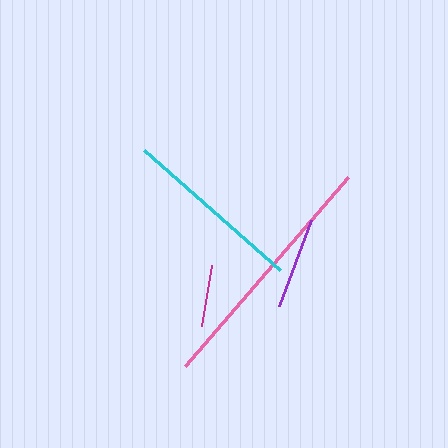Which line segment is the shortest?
The magenta line is the shortest at approximately 62 pixels.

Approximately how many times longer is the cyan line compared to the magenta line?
The cyan line is approximately 2.9 times the length of the magenta line.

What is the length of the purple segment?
The purple segment is approximately 92 pixels long.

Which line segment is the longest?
The pink line is the longest at approximately 250 pixels.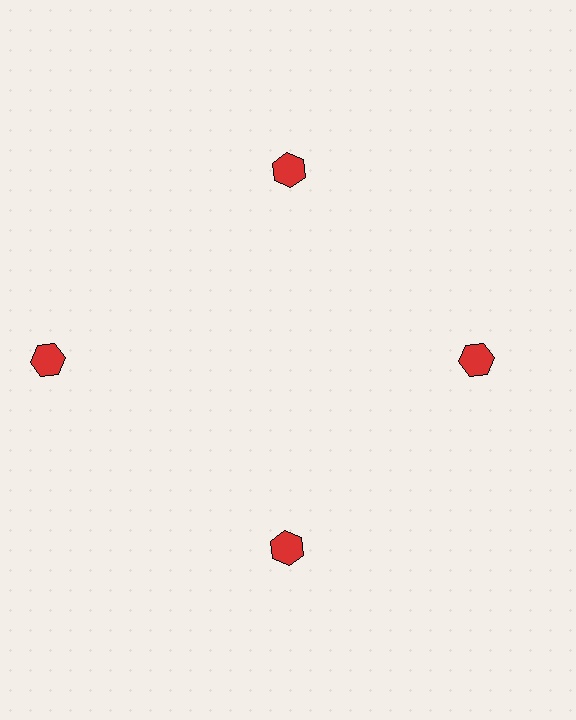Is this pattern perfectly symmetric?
No. The 4 red hexagons are arranged in a ring, but one element near the 9 o'clock position is pushed outward from the center, breaking the 4-fold rotational symmetry.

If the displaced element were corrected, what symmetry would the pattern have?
It would have 4-fold rotational symmetry — the pattern would map onto itself every 90 degrees.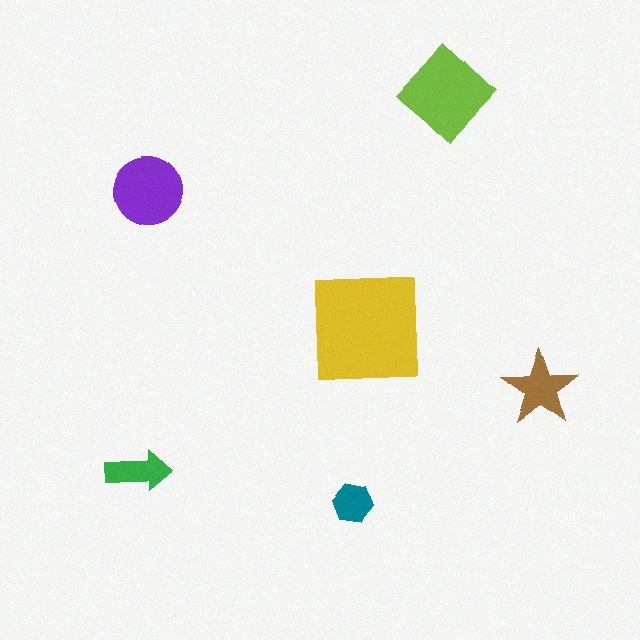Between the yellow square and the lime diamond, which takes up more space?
The yellow square.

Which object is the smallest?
The teal hexagon.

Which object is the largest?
The yellow square.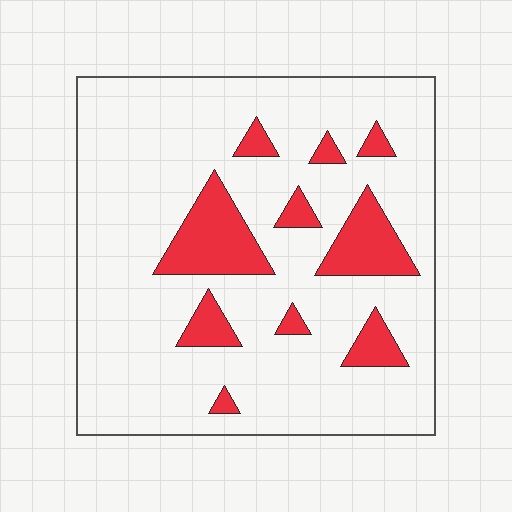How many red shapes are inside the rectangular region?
10.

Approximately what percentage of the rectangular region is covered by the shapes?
Approximately 15%.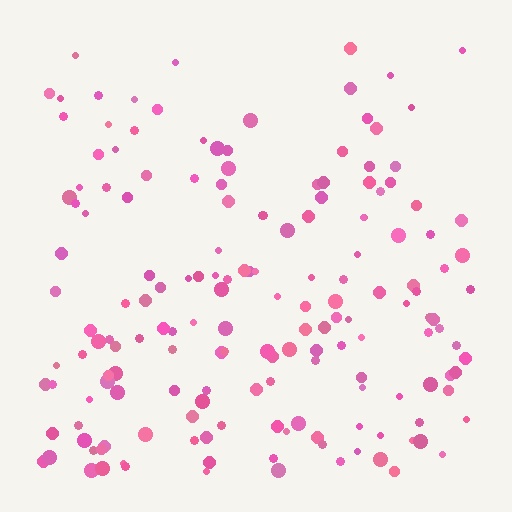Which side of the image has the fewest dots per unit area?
The top.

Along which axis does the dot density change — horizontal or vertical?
Vertical.